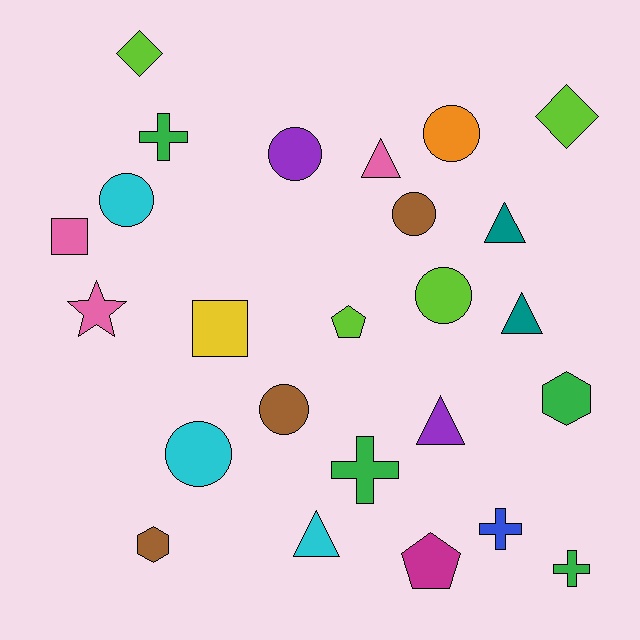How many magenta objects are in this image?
There is 1 magenta object.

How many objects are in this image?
There are 25 objects.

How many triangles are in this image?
There are 5 triangles.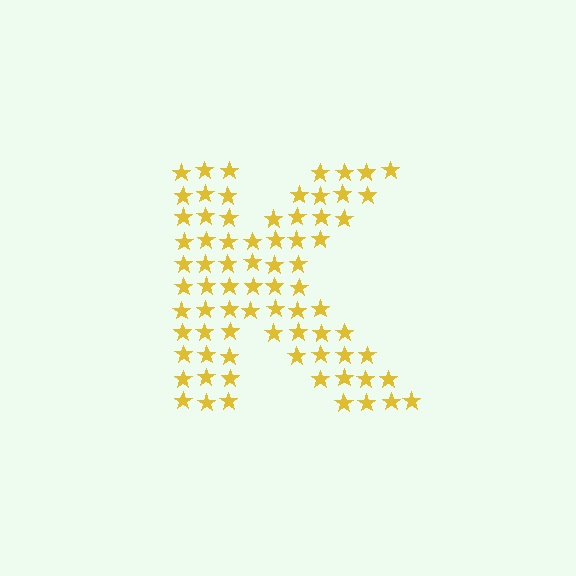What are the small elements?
The small elements are stars.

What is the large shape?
The large shape is the letter K.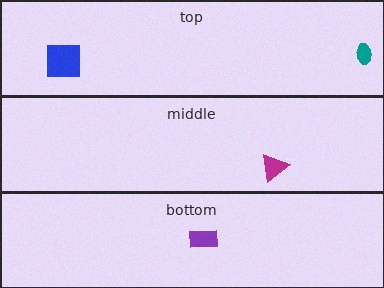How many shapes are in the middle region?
1.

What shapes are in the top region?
The blue square, the teal ellipse.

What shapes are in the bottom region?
The purple rectangle.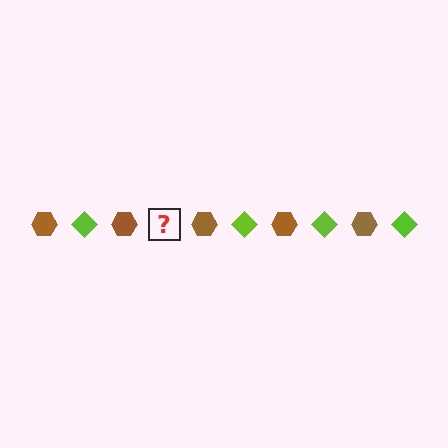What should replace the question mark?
The question mark should be replaced with a lime diamond.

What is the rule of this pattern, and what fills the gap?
The rule is that the pattern alternates between brown hexagon and lime diamond. The gap should be filled with a lime diamond.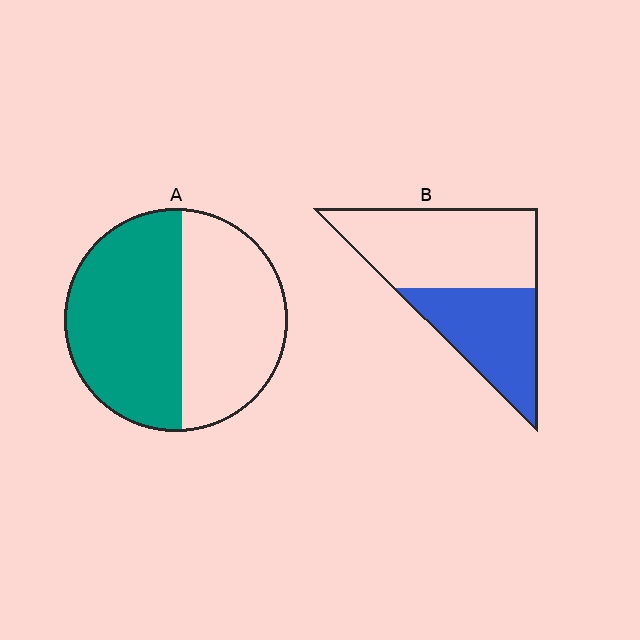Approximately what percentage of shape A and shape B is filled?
A is approximately 55% and B is approximately 40%.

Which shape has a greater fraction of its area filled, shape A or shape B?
Shape A.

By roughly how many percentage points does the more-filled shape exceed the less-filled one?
By roughly 10 percentage points (A over B).